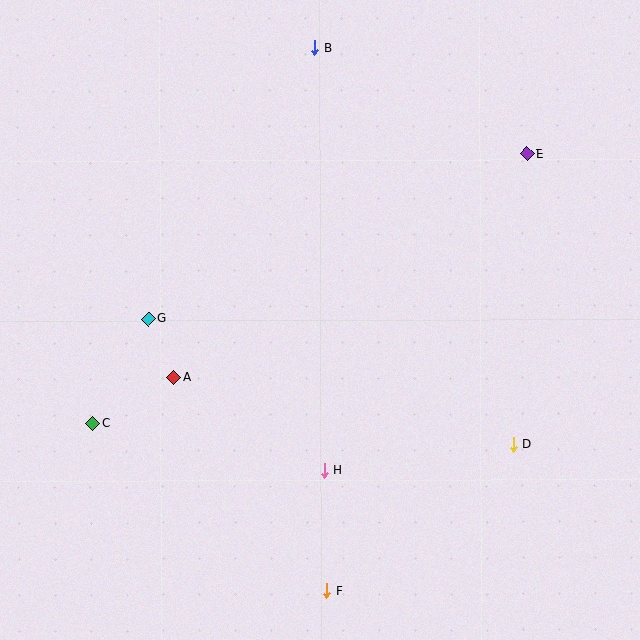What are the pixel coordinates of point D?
Point D is at (513, 445).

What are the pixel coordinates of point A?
Point A is at (174, 378).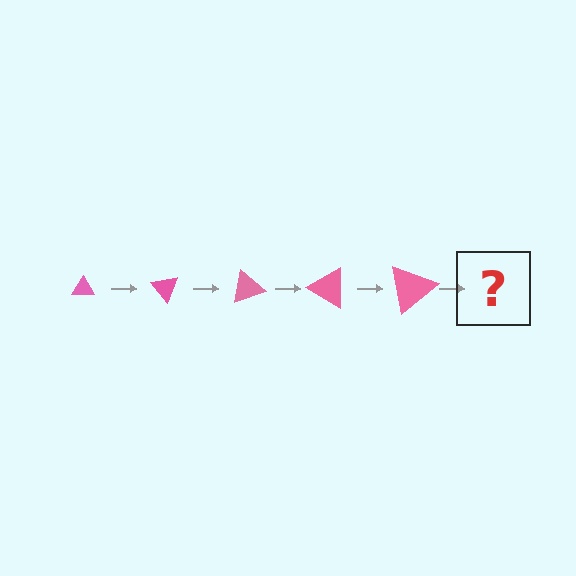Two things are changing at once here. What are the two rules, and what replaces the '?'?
The two rules are that the triangle grows larger each step and it rotates 50 degrees each step. The '?' should be a triangle, larger than the previous one and rotated 250 degrees from the start.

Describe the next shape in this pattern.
It should be a triangle, larger than the previous one and rotated 250 degrees from the start.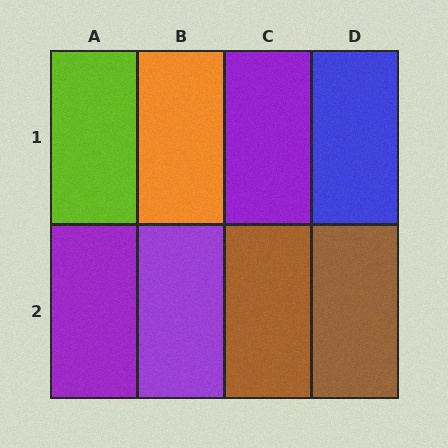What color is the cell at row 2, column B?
Purple.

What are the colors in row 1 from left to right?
Lime, orange, purple, blue.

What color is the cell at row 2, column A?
Purple.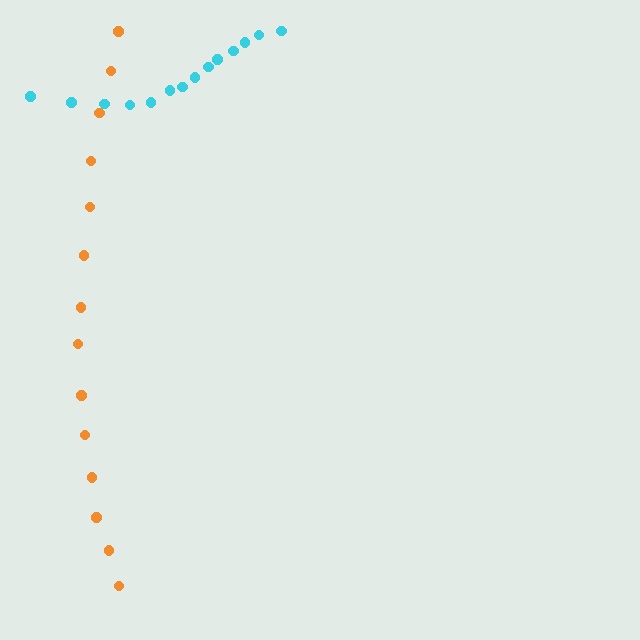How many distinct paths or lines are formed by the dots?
There are 2 distinct paths.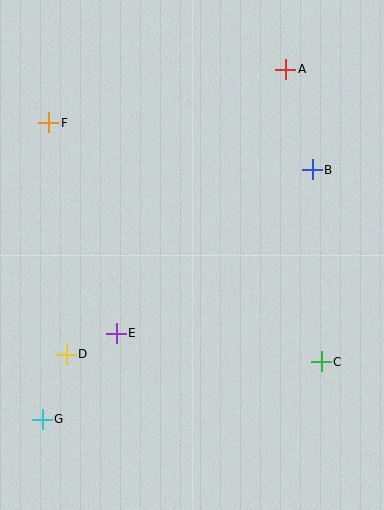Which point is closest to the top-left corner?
Point F is closest to the top-left corner.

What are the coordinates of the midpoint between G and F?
The midpoint between G and F is at (45, 271).